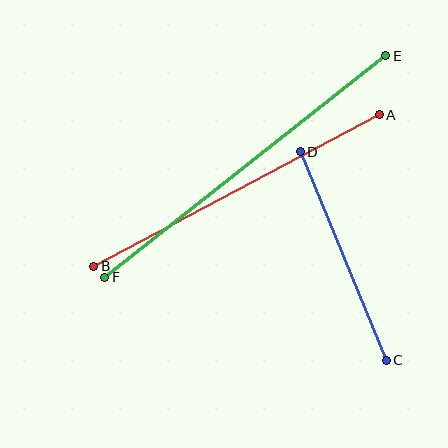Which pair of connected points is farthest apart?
Points E and F are farthest apart.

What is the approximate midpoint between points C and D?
The midpoint is at approximately (343, 256) pixels.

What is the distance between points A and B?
The distance is approximately 323 pixels.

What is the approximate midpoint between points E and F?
The midpoint is at approximately (245, 167) pixels.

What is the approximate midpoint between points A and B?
The midpoint is at approximately (236, 190) pixels.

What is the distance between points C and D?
The distance is approximately 226 pixels.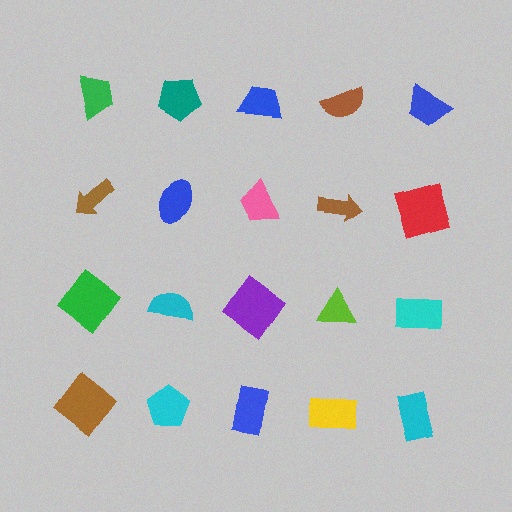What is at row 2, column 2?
A blue ellipse.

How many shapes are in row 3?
5 shapes.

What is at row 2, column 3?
A pink trapezoid.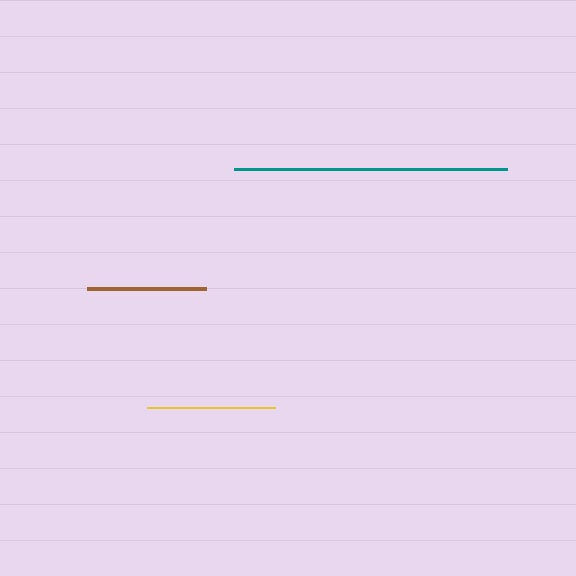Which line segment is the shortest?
The brown line is the shortest at approximately 120 pixels.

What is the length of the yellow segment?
The yellow segment is approximately 127 pixels long.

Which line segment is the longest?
The teal line is the longest at approximately 274 pixels.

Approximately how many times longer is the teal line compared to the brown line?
The teal line is approximately 2.3 times the length of the brown line.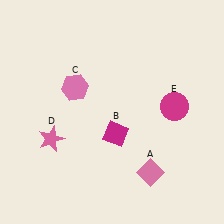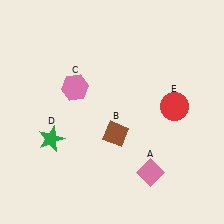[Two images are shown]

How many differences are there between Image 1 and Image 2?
There are 3 differences between the two images.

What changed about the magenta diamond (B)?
In Image 1, B is magenta. In Image 2, it changed to brown.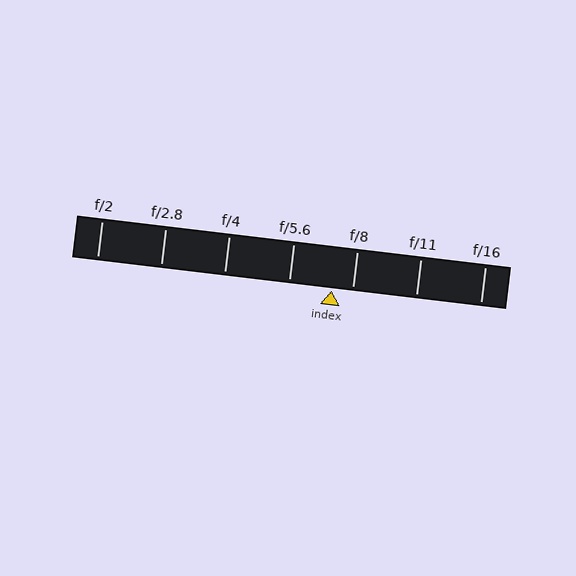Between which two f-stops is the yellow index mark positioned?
The index mark is between f/5.6 and f/8.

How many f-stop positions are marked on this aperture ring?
There are 7 f-stop positions marked.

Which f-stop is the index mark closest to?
The index mark is closest to f/8.